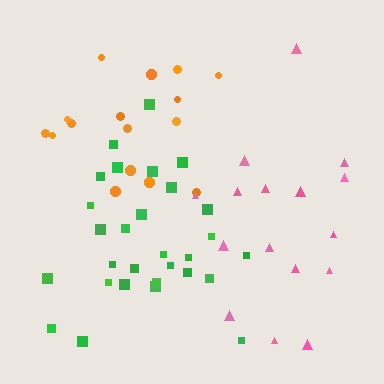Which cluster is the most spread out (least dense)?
Pink.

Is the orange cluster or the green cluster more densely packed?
Orange.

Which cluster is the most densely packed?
Orange.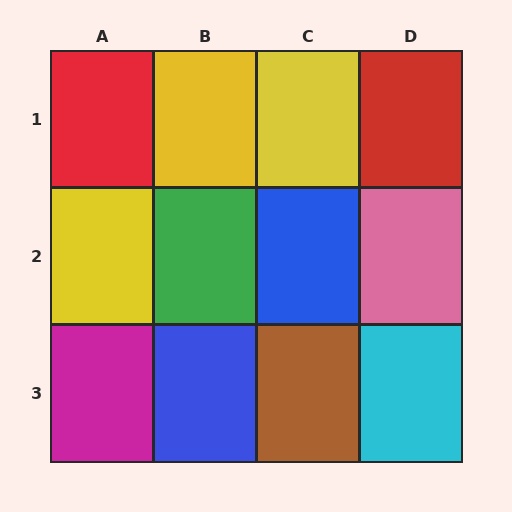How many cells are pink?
1 cell is pink.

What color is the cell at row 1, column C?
Yellow.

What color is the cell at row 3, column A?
Magenta.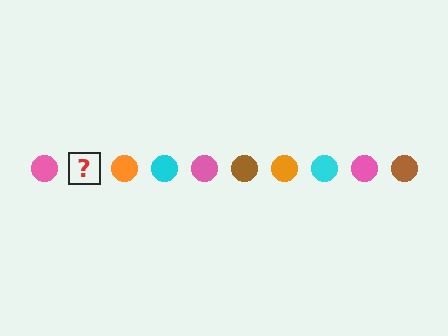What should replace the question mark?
The question mark should be replaced with a brown circle.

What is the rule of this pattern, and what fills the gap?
The rule is that the pattern cycles through pink, brown, orange, cyan circles. The gap should be filled with a brown circle.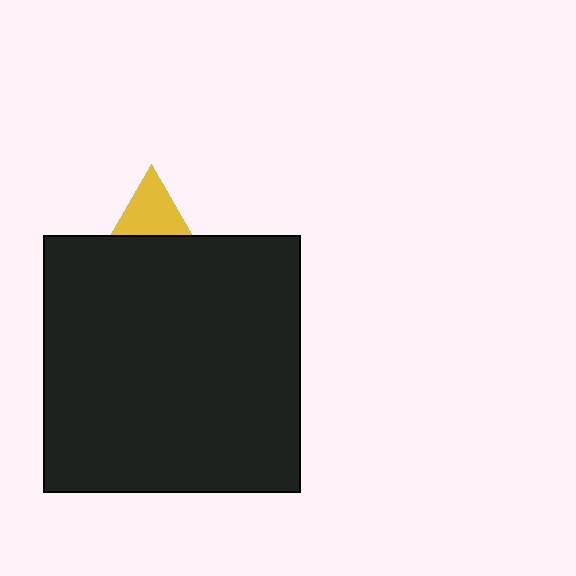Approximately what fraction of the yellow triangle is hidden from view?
Roughly 60% of the yellow triangle is hidden behind the black square.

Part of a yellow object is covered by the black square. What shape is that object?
It is a triangle.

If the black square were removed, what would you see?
You would see the complete yellow triangle.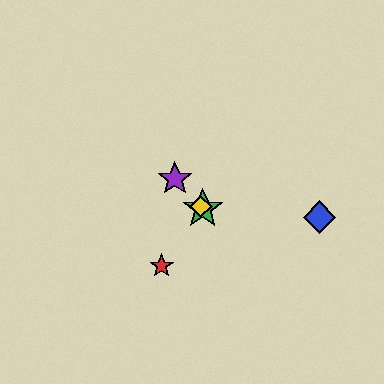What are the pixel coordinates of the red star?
The red star is at (162, 266).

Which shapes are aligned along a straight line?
The green star, the yellow diamond, the purple star are aligned along a straight line.